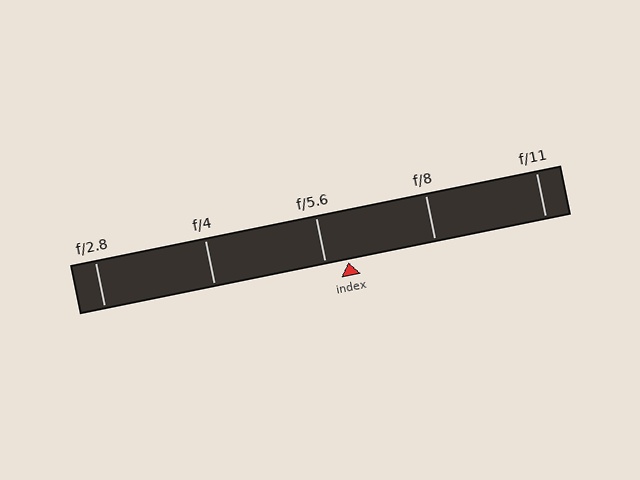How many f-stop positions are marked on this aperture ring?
There are 5 f-stop positions marked.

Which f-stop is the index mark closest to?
The index mark is closest to f/5.6.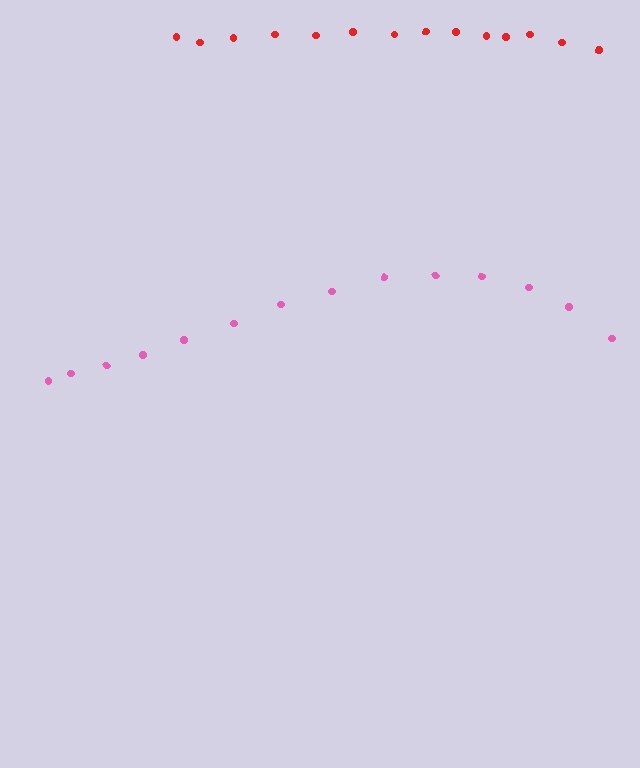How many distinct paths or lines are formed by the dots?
There are 2 distinct paths.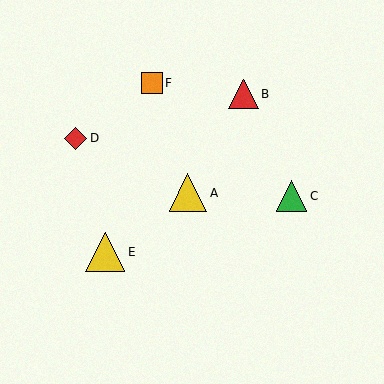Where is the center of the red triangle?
The center of the red triangle is at (243, 94).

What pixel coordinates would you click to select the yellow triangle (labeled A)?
Click at (188, 193) to select the yellow triangle A.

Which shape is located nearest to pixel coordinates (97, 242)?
The yellow triangle (labeled E) at (105, 252) is nearest to that location.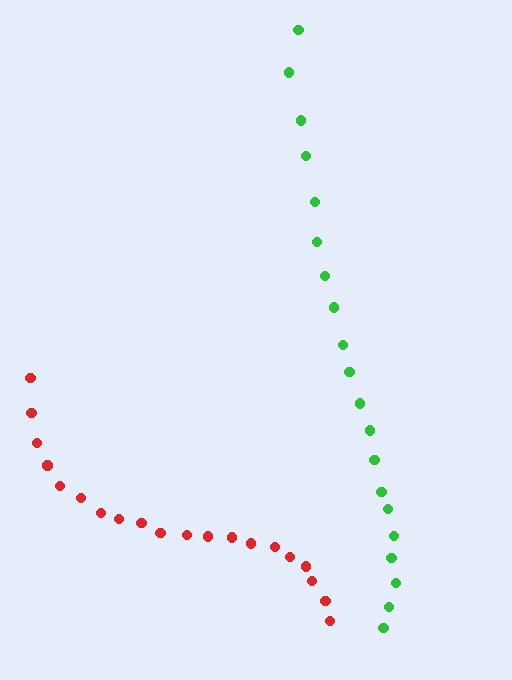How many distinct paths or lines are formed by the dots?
There are 2 distinct paths.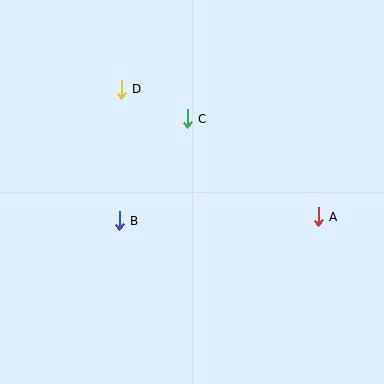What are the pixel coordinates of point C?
Point C is at (187, 119).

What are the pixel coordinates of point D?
Point D is at (121, 89).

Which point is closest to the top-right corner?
Point A is closest to the top-right corner.